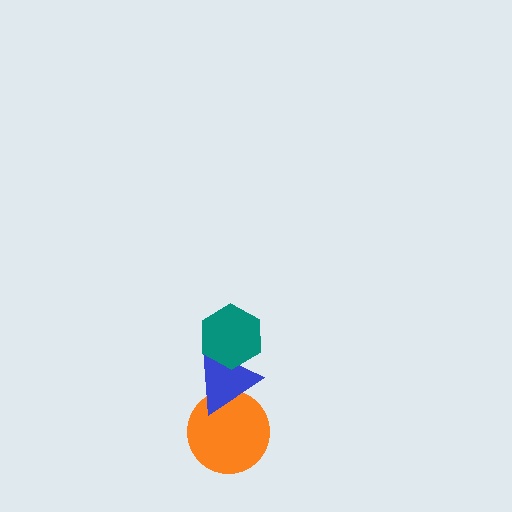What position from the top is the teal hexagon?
The teal hexagon is 1st from the top.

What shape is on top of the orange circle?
The blue triangle is on top of the orange circle.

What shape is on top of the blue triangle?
The teal hexagon is on top of the blue triangle.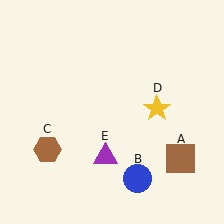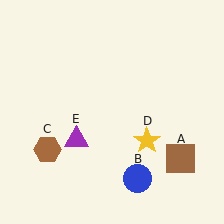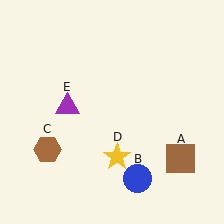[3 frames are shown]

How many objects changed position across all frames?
2 objects changed position: yellow star (object D), purple triangle (object E).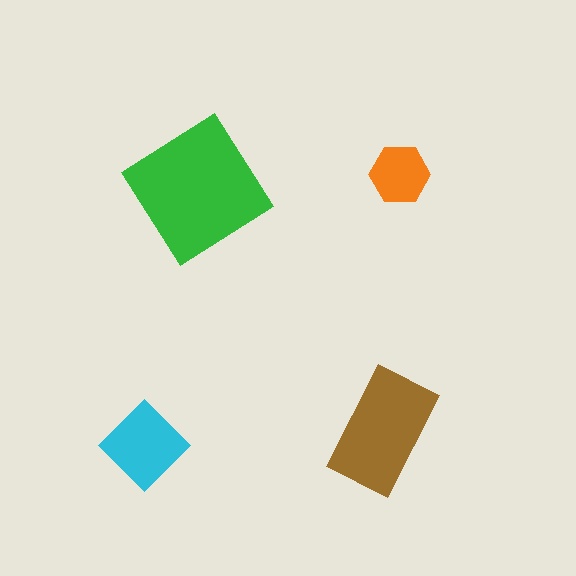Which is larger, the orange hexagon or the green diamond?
The green diamond.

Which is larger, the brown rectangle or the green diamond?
The green diamond.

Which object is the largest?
The green diamond.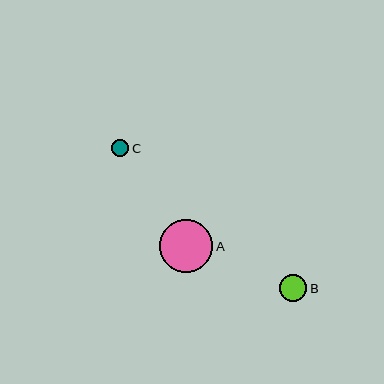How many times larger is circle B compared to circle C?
Circle B is approximately 1.6 times the size of circle C.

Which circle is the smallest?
Circle C is the smallest with a size of approximately 17 pixels.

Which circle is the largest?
Circle A is the largest with a size of approximately 53 pixels.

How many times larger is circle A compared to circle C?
Circle A is approximately 3.1 times the size of circle C.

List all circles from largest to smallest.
From largest to smallest: A, B, C.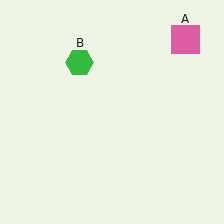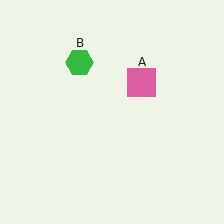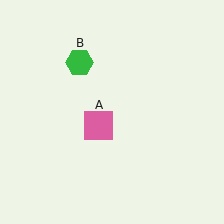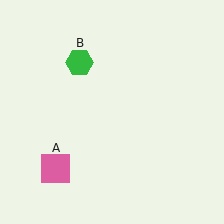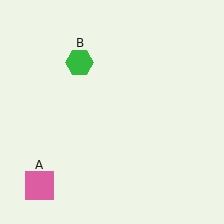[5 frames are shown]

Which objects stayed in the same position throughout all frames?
Green hexagon (object B) remained stationary.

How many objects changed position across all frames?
1 object changed position: pink square (object A).